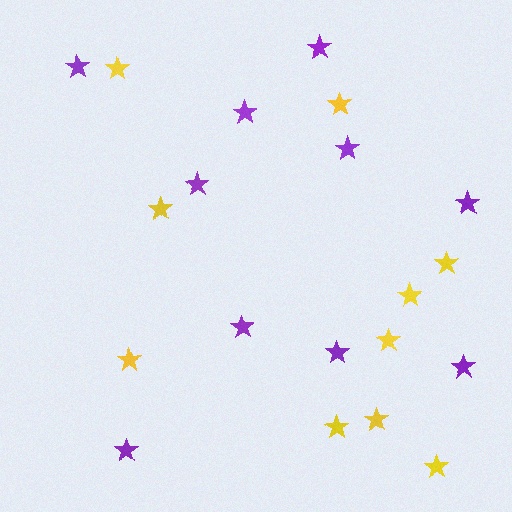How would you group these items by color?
There are 2 groups: one group of yellow stars (10) and one group of purple stars (10).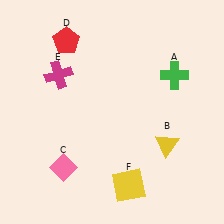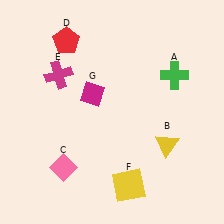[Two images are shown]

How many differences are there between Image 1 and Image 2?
There is 1 difference between the two images.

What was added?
A magenta diamond (G) was added in Image 2.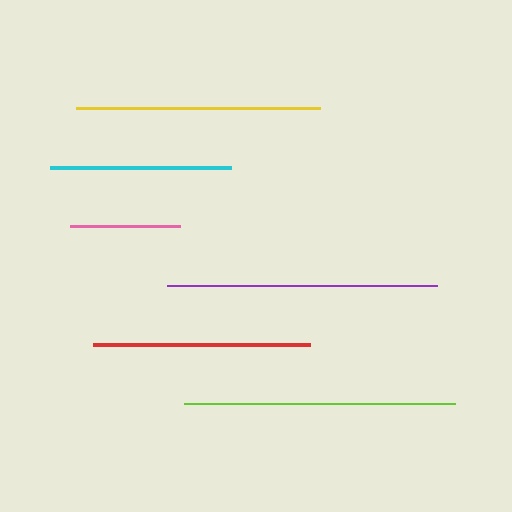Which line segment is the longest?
The lime line is the longest at approximately 271 pixels.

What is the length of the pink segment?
The pink segment is approximately 109 pixels long.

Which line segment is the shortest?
The pink line is the shortest at approximately 109 pixels.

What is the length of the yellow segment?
The yellow segment is approximately 243 pixels long.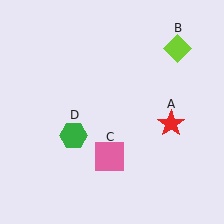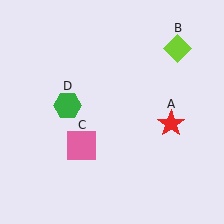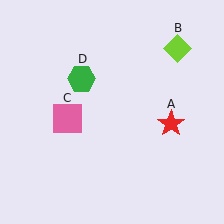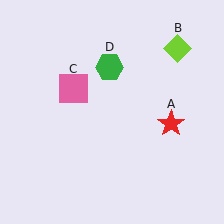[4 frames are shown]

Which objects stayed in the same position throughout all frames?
Red star (object A) and lime diamond (object B) remained stationary.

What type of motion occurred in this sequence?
The pink square (object C), green hexagon (object D) rotated clockwise around the center of the scene.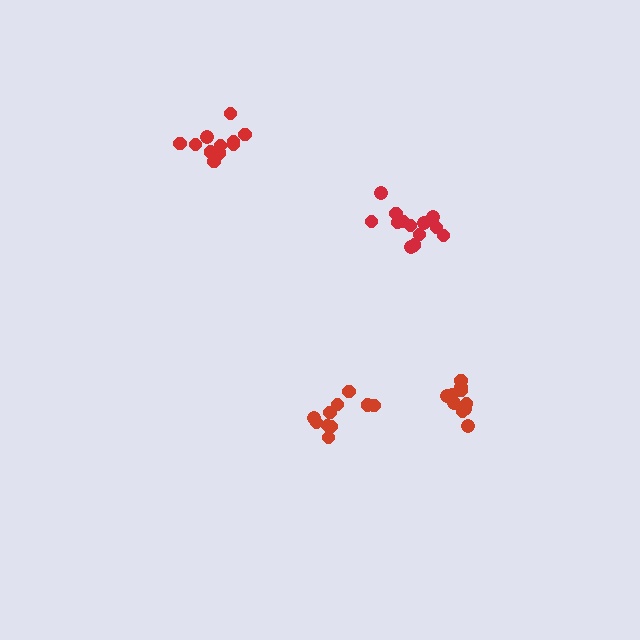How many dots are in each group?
Group 1: 13 dots, Group 2: 10 dots, Group 3: 10 dots, Group 4: 11 dots (44 total).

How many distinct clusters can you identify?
There are 4 distinct clusters.